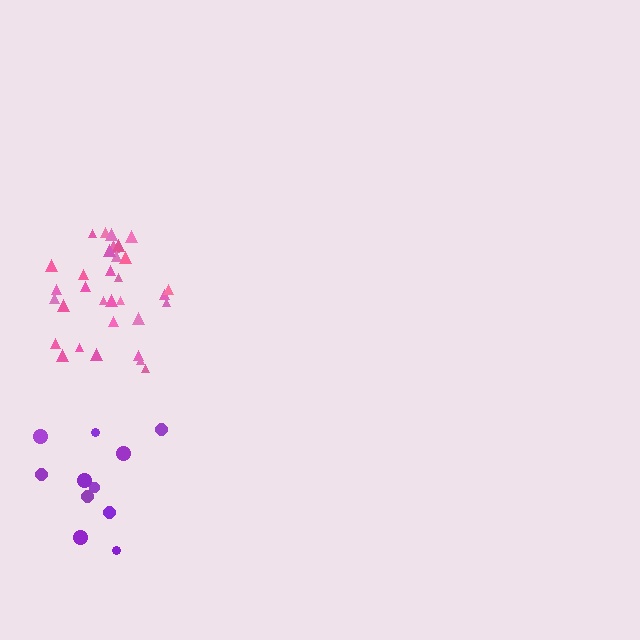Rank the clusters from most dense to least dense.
pink, purple.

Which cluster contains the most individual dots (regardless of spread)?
Pink (32).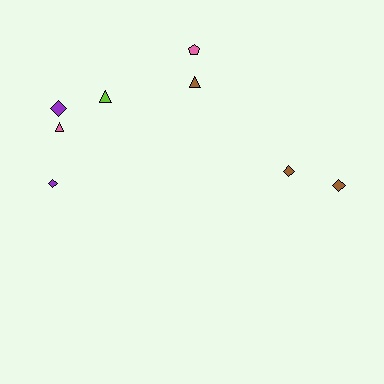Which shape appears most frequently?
Diamond, with 4 objects.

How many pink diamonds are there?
There are no pink diamonds.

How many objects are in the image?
There are 8 objects.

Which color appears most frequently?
Brown, with 3 objects.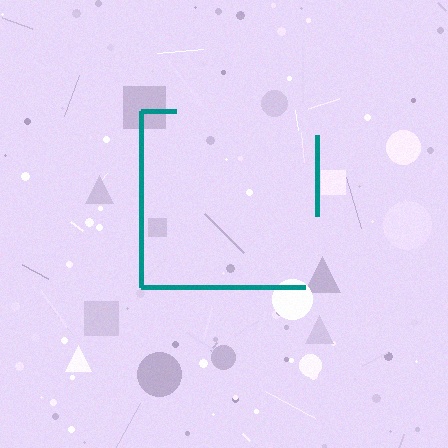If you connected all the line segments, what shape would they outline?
They would outline a square.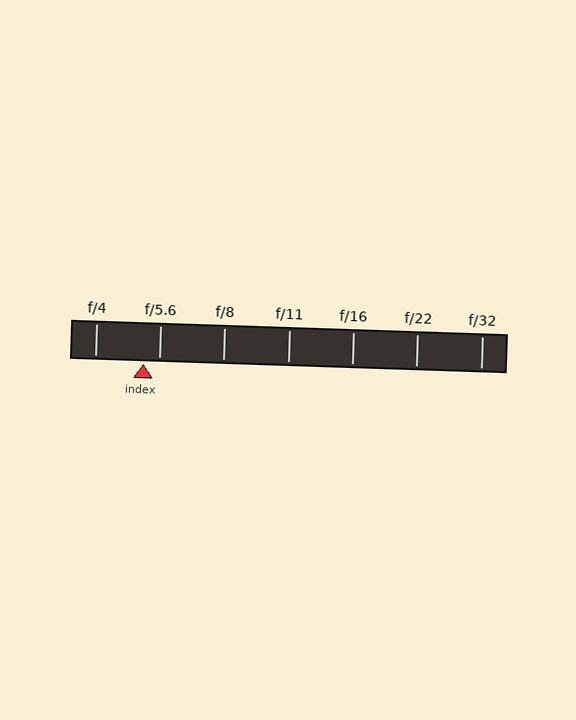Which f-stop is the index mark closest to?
The index mark is closest to f/5.6.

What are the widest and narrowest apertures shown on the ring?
The widest aperture shown is f/4 and the narrowest is f/32.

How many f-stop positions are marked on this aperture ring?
There are 7 f-stop positions marked.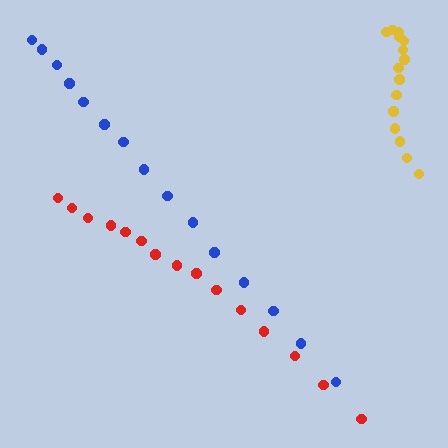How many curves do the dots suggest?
There are 3 distinct paths.